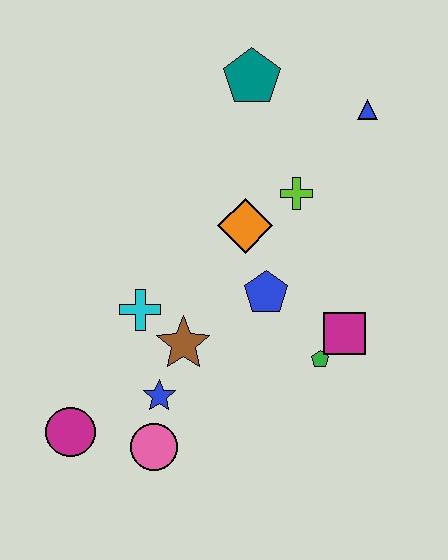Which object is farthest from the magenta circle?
The blue triangle is farthest from the magenta circle.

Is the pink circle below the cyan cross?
Yes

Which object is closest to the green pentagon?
The magenta square is closest to the green pentagon.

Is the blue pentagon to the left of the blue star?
No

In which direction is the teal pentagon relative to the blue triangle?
The teal pentagon is to the left of the blue triangle.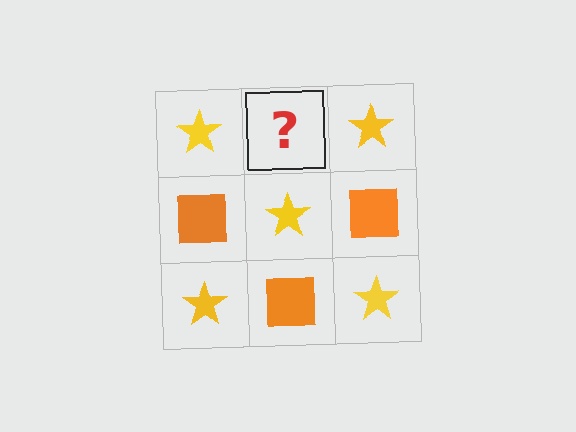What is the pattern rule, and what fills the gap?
The rule is that it alternates yellow star and orange square in a checkerboard pattern. The gap should be filled with an orange square.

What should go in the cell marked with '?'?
The missing cell should contain an orange square.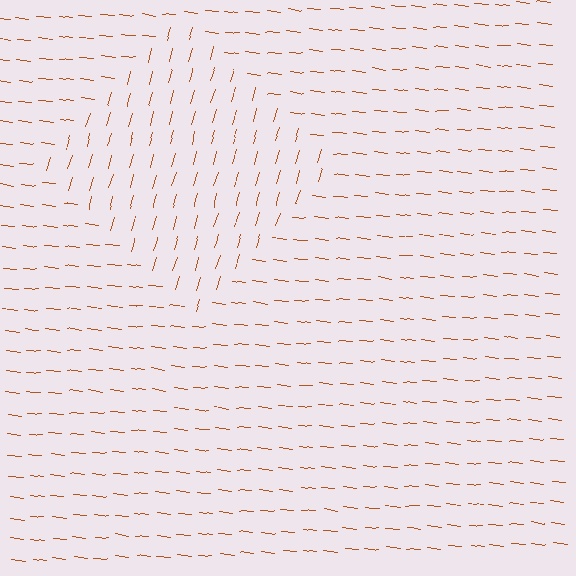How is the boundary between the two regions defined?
The boundary is defined purely by a change in line orientation (approximately 80 degrees difference). All lines are the same color and thickness.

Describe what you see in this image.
The image is filled with small brown line segments. A diamond region in the image has lines oriented differently from the surrounding lines, creating a visible texture boundary.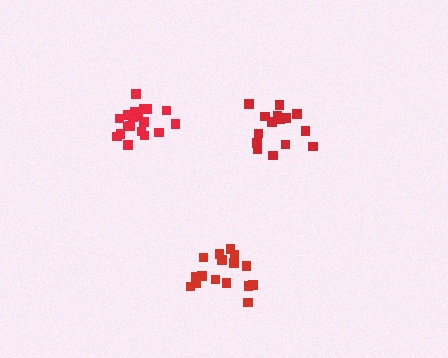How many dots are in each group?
Group 1: 19 dots, Group 2: 15 dots, Group 3: 16 dots (50 total).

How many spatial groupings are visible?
There are 3 spatial groupings.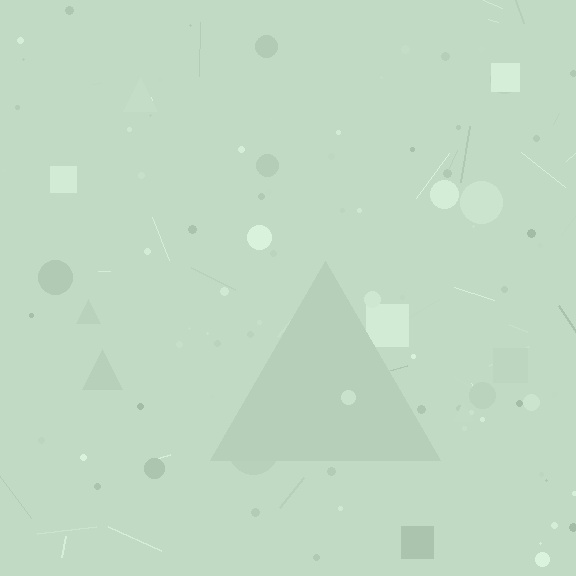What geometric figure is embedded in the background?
A triangle is embedded in the background.